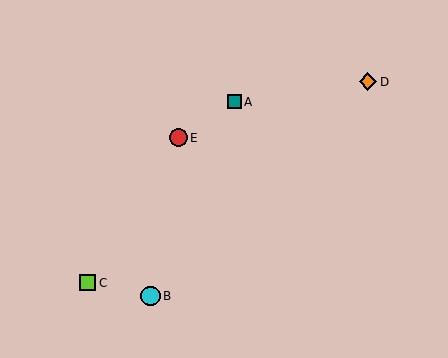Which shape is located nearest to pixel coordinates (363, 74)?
The orange diamond (labeled D) at (368, 82) is nearest to that location.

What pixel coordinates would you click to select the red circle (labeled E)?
Click at (178, 138) to select the red circle E.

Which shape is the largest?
The cyan circle (labeled B) is the largest.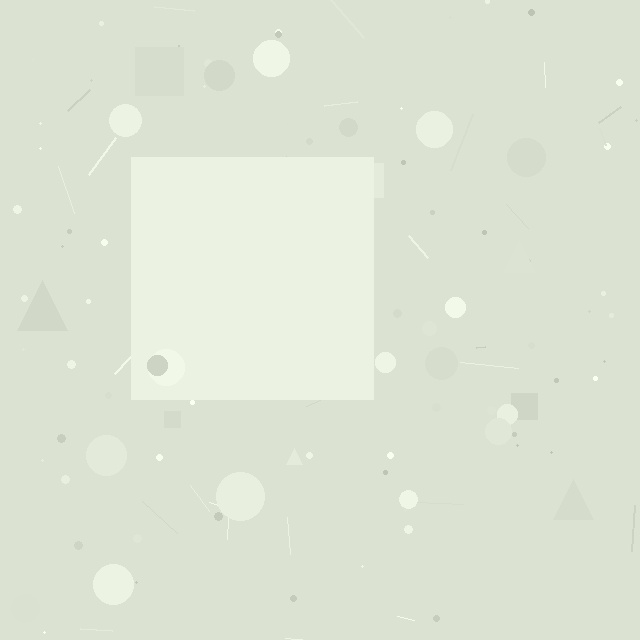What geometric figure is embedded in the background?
A square is embedded in the background.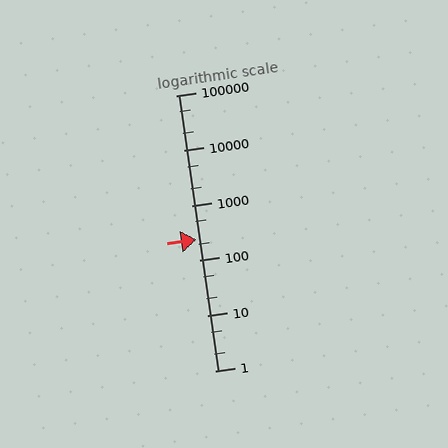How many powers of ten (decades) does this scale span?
The scale spans 5 decades, from 1 to 100000.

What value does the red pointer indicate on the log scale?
The pointer indicates approximately 240.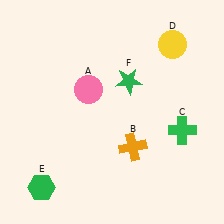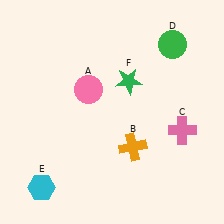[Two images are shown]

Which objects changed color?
C changed from green to pink. D changed from yellow to green. E changed from green to cyan.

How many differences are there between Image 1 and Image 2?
There are 3 differences between the two images.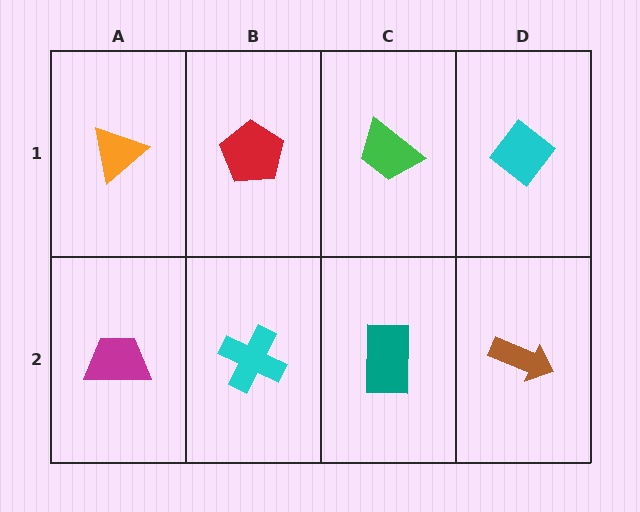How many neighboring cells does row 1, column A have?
2.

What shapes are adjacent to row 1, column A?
A magenta trapezoid (row 2, column A), a red pentagon (row 1, column B).